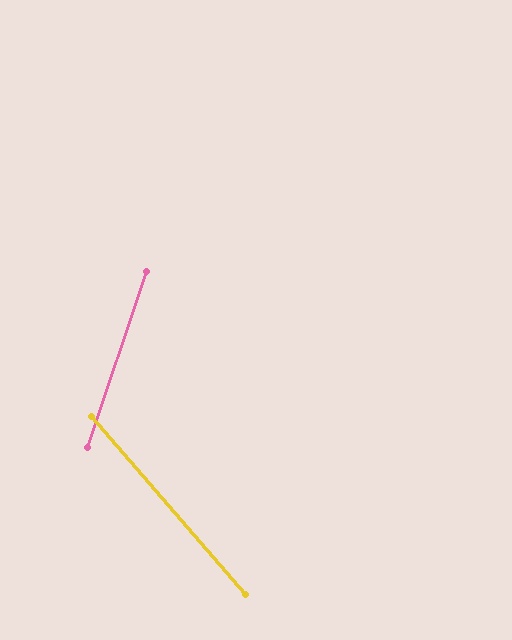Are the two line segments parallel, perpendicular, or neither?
Neither parallel nor perpendicular — they differ by about 59°.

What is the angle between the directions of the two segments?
Approximately 59 degrees.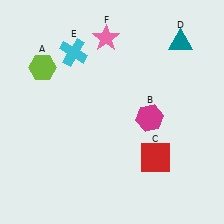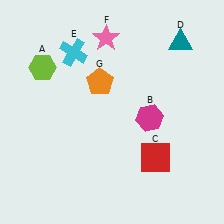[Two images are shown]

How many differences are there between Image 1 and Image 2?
There is 1 difference between the two images.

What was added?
An orange pentagon (G) was added in Image 2.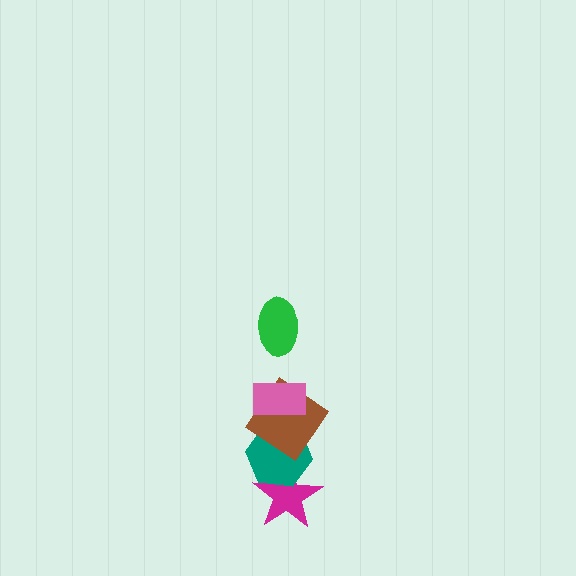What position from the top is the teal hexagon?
The teal hexagon is 4th from the top.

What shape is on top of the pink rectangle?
The green ellipse is on top of the pink rectangle.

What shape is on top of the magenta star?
The teal hexagon is on top of the magenta star.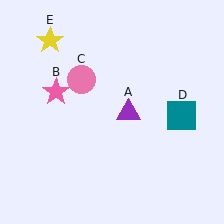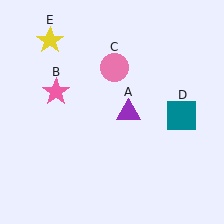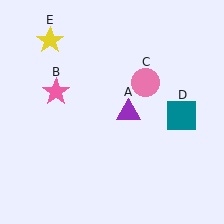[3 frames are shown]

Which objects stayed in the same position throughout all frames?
Purple triangle (object A) and pink star (object B) and teal square (object D) and yellow star (object E) remained stationary.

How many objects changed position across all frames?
1 object changed position: pink circle (object C).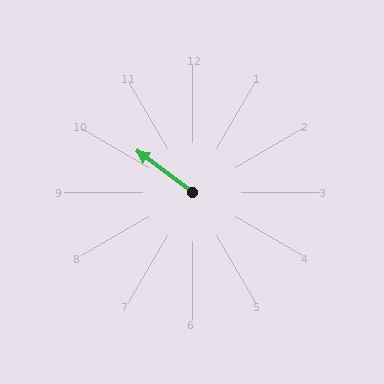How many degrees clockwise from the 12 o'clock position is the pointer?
Approximately 307 degrees.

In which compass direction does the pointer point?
Northwest.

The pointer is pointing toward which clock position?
Roughly 10 o'clock.